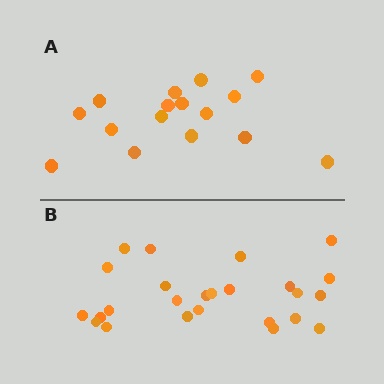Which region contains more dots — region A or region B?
Region B (the bottom region) has more dots.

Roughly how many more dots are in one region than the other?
Region B has roughly 8 or so more dots than region A.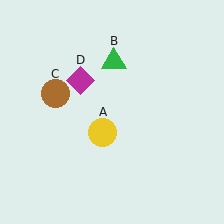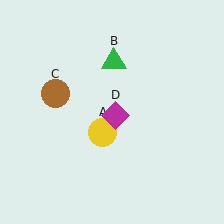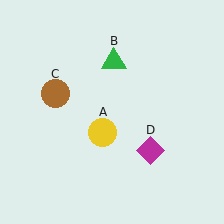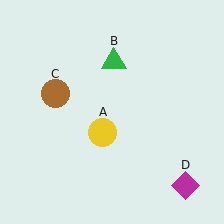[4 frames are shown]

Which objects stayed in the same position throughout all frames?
Yellow circle (object A) and green triangle (object B) and brown circle (object C) remained stationary.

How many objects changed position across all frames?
1 object changed position: magenta diamond (object D).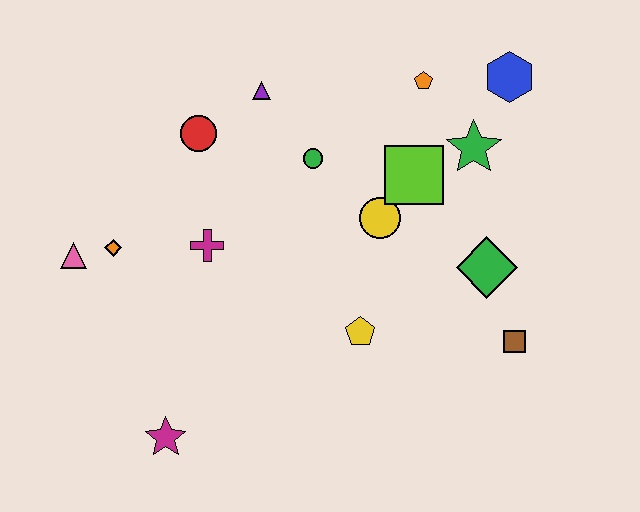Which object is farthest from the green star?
The magenta star is farthest from the green star.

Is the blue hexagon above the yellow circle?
Yes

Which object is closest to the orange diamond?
The pink triangle is closest to the orange diamond.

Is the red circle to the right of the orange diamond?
Yes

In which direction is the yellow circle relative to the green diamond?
The yellow circle is to the left of the green diamond.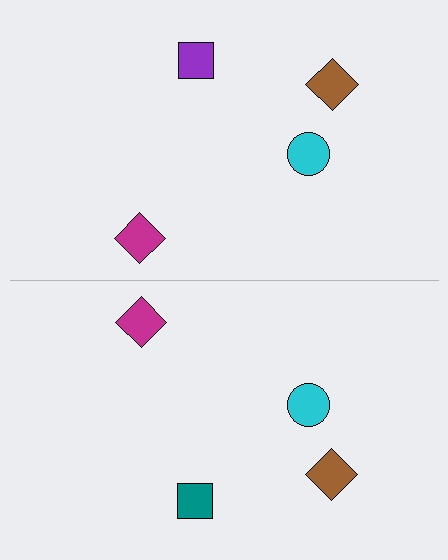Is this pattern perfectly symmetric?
No, the pattern is not perfectly symmetric. The teal square on the bottom side breaks the symmetry — its mirror counterpart is purple.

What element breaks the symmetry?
The teal square on the bottom side breaks the symmetry — its mirror counterpart is purple.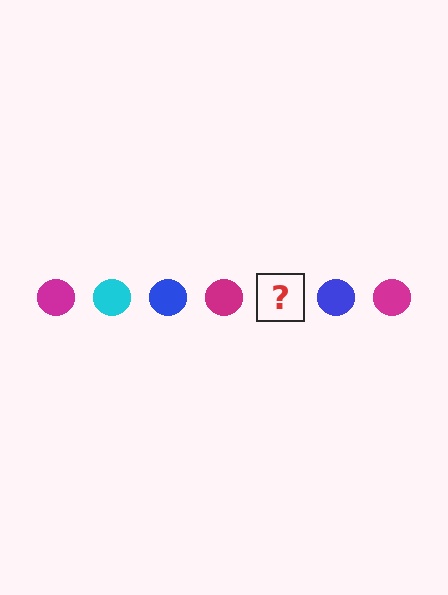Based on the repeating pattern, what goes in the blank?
The blank should be a cyan circle.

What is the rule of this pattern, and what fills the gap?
The rule is that the pattern cycles through magenta, cyan, blue circles. The gap should be filled with a cyan circle.